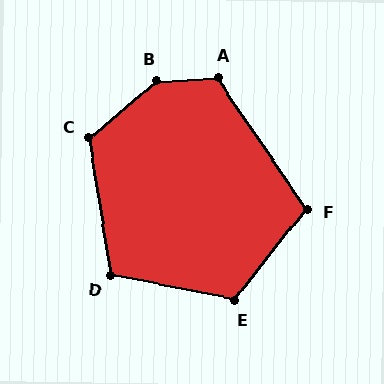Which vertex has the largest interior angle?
B, at approximately 142 degrees.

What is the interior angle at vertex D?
Approximately 110 degrees (obtuse).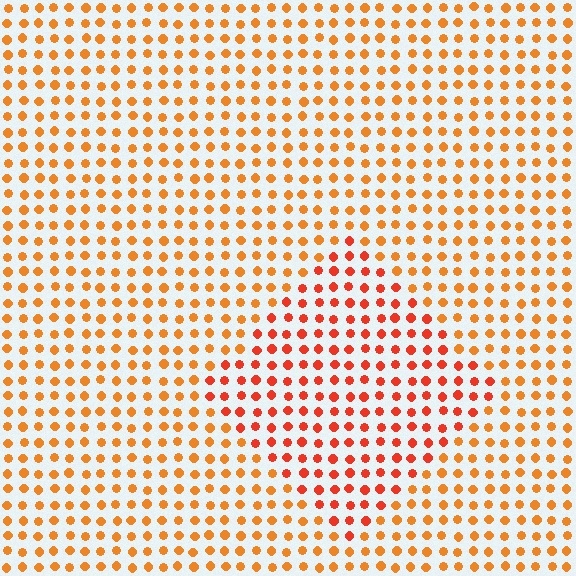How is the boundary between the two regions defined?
The boundary is defined purely by a slight shift in hue (about 24 degrees). Spacing, size, and orientation are identical on both sides.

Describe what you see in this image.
The image is filled with small orange elements in a uniform arrangement. A diamond-shaped region is visible where the elements are tinted to a slightly different hue, forming a subtle color boundary.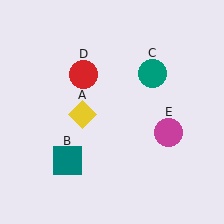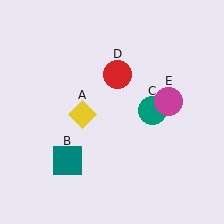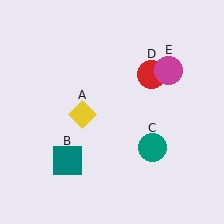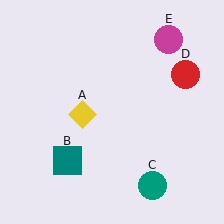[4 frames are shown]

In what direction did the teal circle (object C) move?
The teal circle (object C) moved down.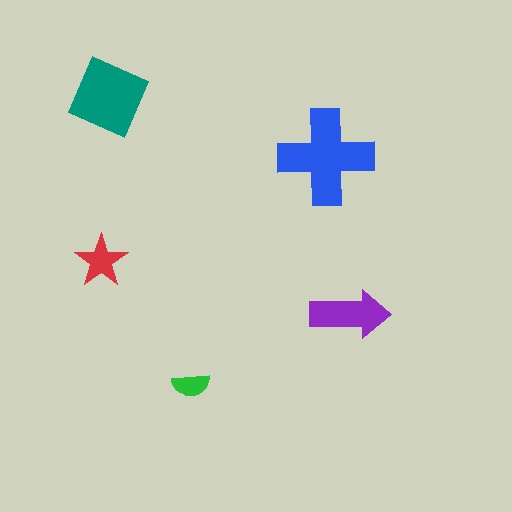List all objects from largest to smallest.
The blue cross, the teal diamond, the purple arrow, the red star, the green semicircle.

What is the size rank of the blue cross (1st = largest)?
1st.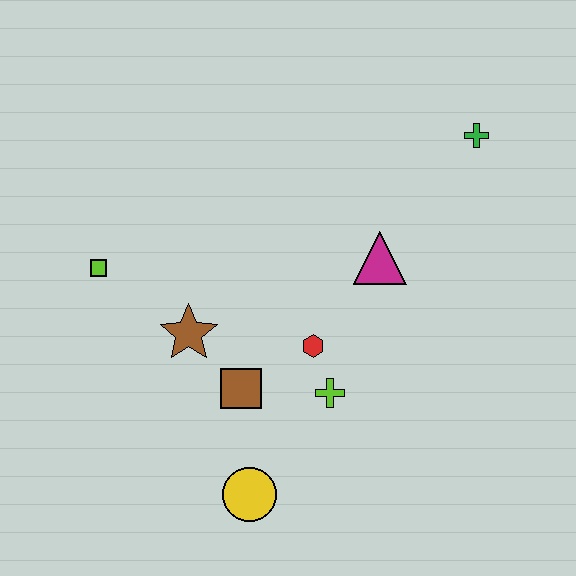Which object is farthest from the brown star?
The green cross is farthest from the brown star.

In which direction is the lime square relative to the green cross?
The lime square is to the left of the green cross.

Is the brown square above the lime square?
No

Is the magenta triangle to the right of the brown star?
Yes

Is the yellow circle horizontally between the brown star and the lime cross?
Yes